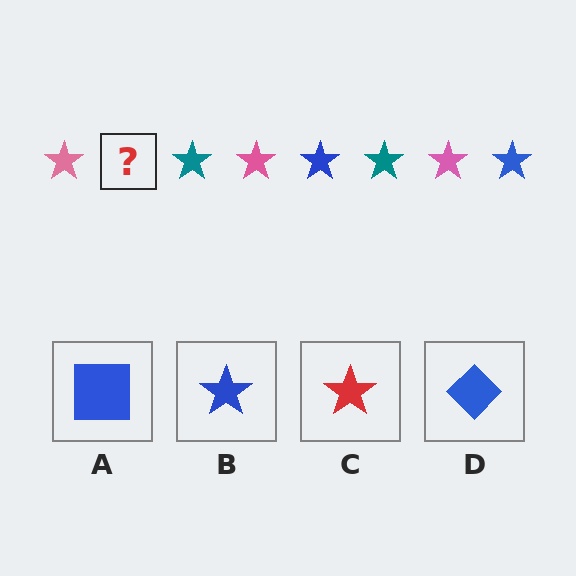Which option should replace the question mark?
Option B.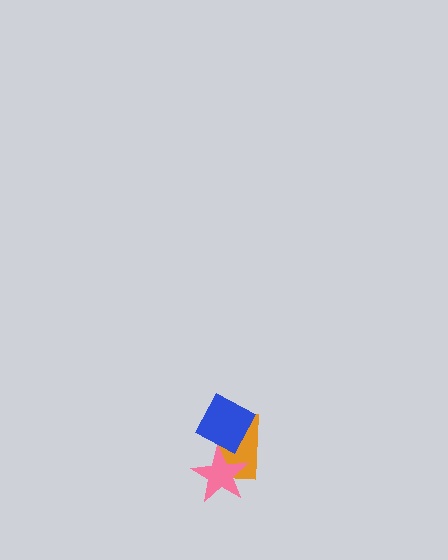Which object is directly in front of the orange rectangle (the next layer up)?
The pink star is directly in front of the orange rectangle.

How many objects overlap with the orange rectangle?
2 objects overlap with the orange rectangle.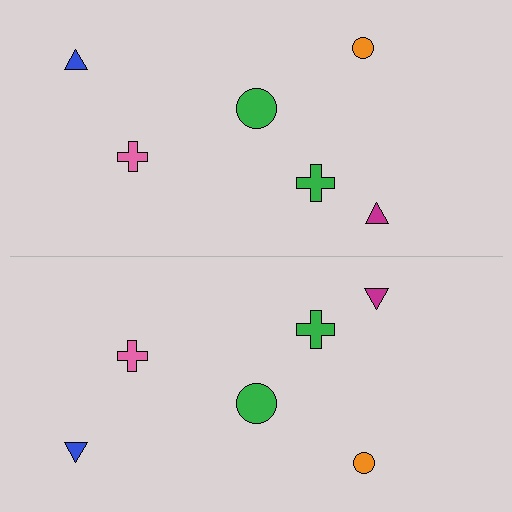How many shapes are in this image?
There are 12 shapes in this image.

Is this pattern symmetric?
Yes, this pattern has bilateral (reflection) symmetry.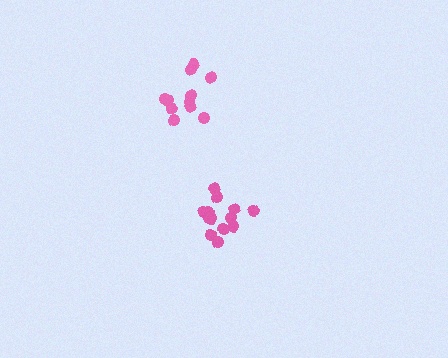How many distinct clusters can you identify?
There are 2 distinct clusters.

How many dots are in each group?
Group 1: 14 dots, Group 2: 11 dots (25 total).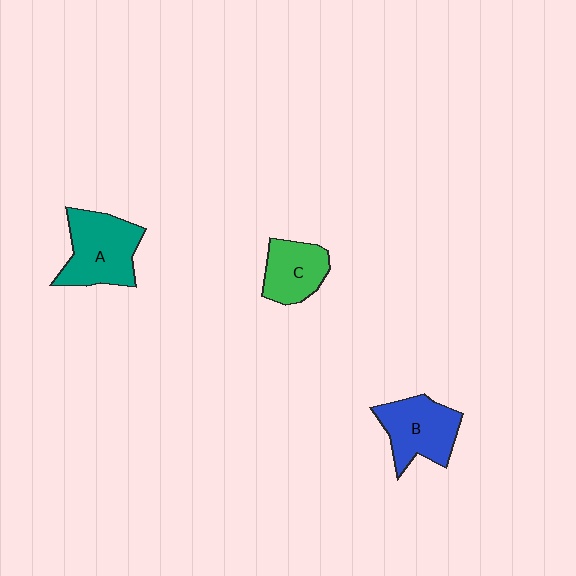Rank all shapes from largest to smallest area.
From largest to smallest: A (teal), B (blue), C (green).